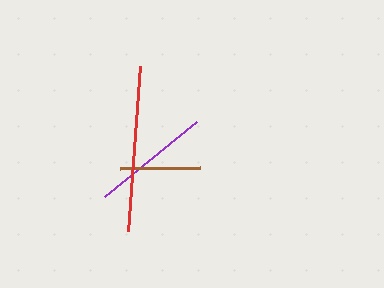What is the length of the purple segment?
The purple segment is approximately 118 pixels long.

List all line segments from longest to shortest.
From longest to shortest: red, purple, brown.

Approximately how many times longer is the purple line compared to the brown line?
The purple line is approximately 1.5 times the length of the brown line.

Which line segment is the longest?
The red line is the longest at approximately 166 pixels.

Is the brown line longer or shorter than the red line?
The red line is longer than the brown line.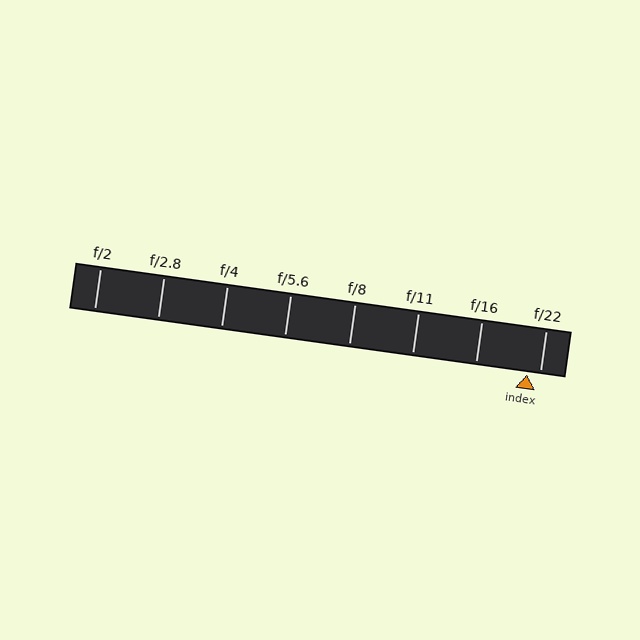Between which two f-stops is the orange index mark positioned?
The index mark is between f/16 and f/22.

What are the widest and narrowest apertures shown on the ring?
The widest aperture shown is f/2 and the narrowest is f/22.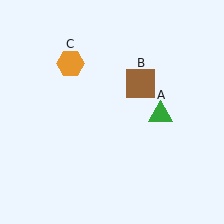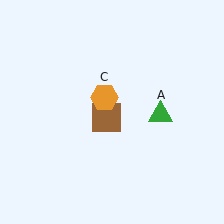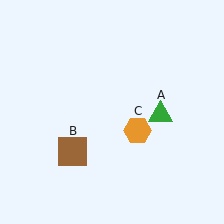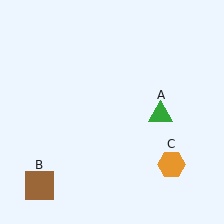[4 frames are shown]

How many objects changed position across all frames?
2 objects changed position: brown square (object B), orange hexagon (object C).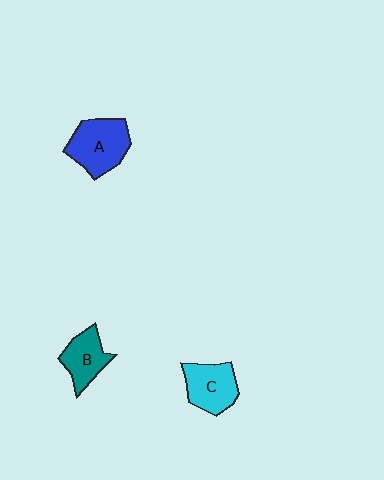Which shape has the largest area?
Shape A (blue).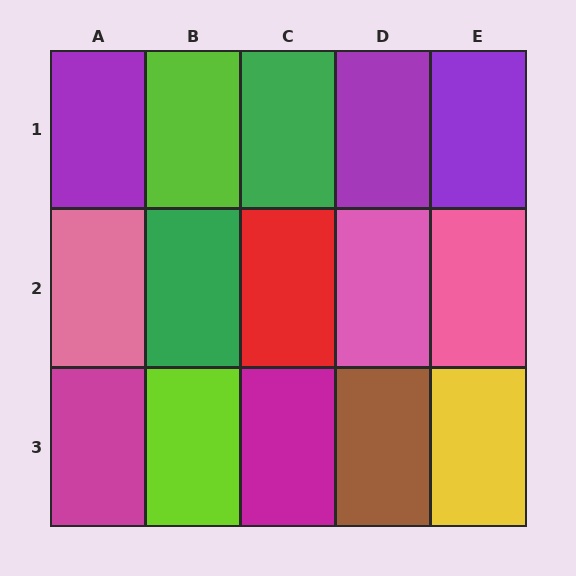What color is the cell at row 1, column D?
Purple.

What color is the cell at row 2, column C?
Red.